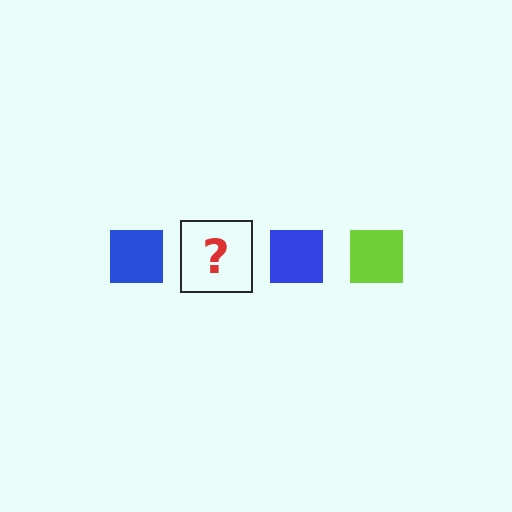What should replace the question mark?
The question mark should be replaced with a lime square.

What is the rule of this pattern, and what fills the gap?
The rule is that the pattern cycles through blue, lime squares. The gap should be filled with a lime square.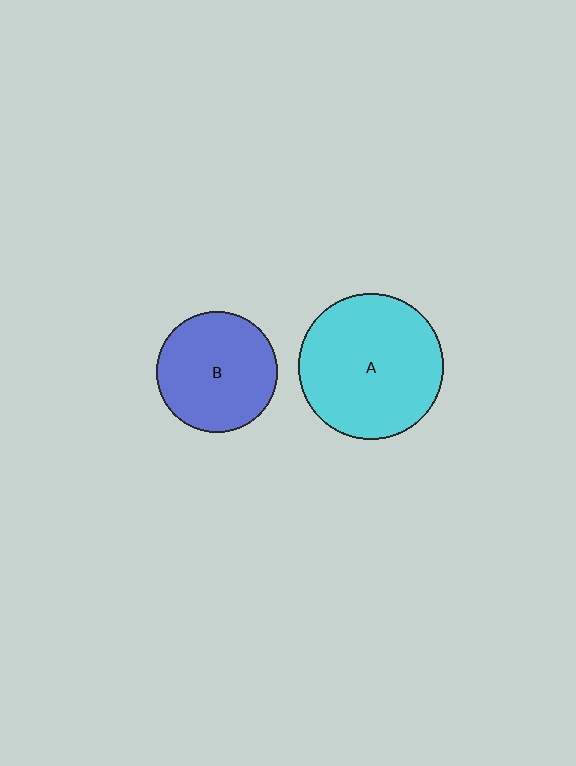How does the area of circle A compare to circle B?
Approximately 1.5 times.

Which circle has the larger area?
Circle A (cyan).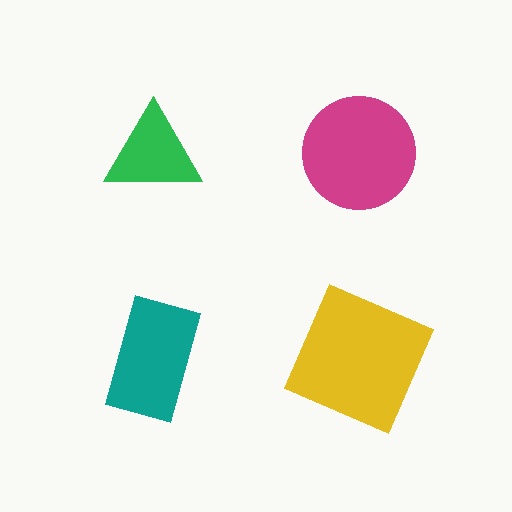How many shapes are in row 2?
2 shapes.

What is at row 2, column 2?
A yellow square.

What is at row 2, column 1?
A teal rectangle.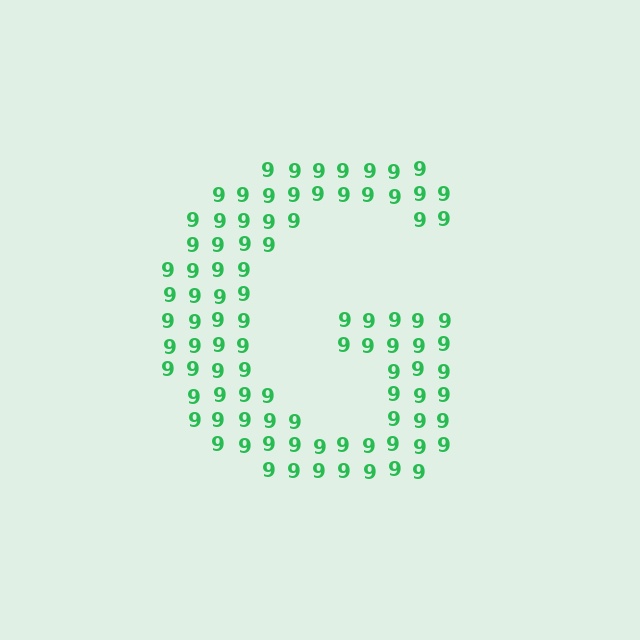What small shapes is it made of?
It is made of small digit 9's.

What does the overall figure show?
The overall figure shows the letter G.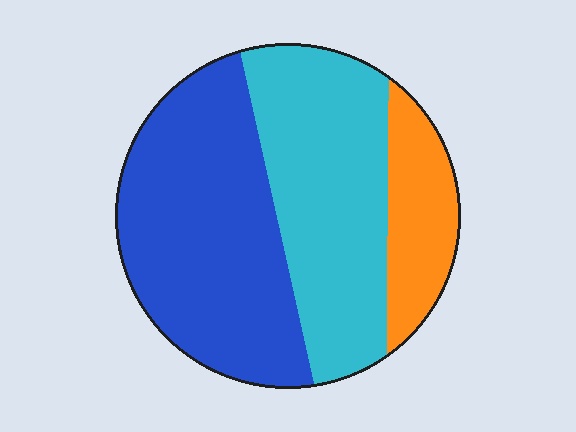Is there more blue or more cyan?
Blue.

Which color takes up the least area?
Orange, at roughly 15%.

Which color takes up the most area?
Blue, at roughly 45%.